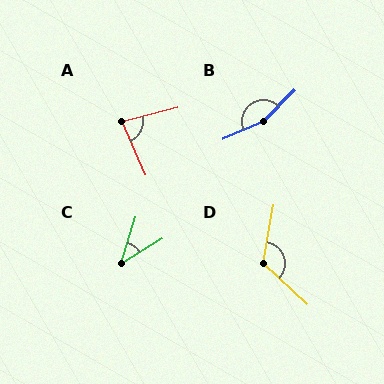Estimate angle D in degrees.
Approximately 122 degrees.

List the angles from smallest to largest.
C (41°), A (80°), D (122°), B (159°).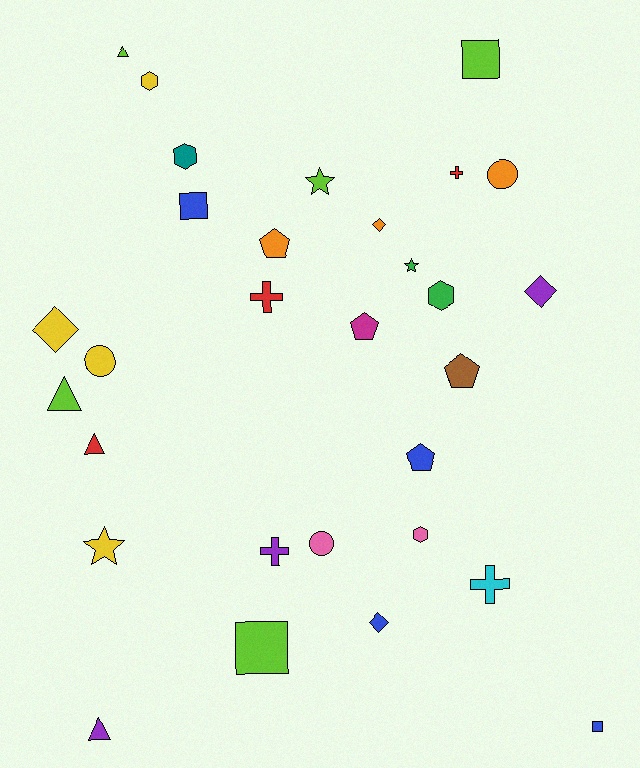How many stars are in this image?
There are 3 stars.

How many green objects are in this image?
There are 2 green objects.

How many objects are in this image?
There are 30 objects.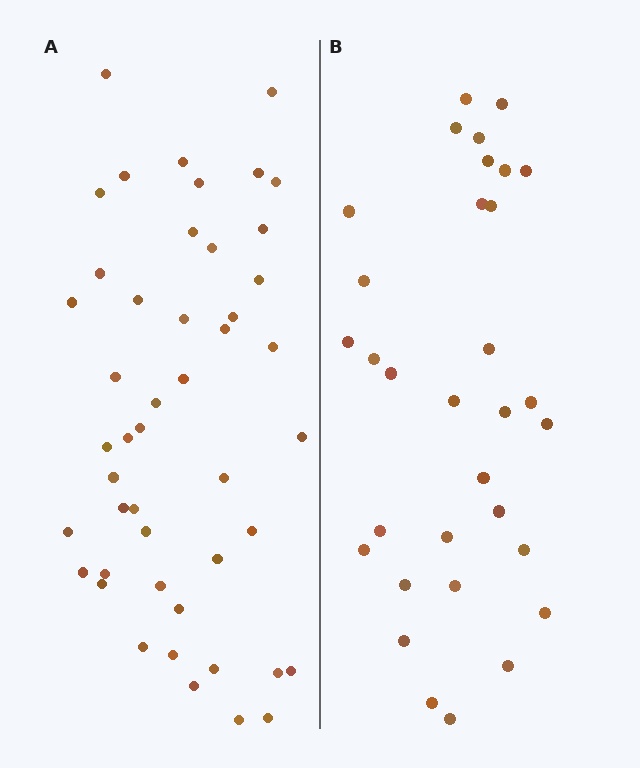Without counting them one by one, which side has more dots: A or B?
Region A (the left region) has more dots.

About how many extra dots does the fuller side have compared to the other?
Region A has approximately 15 more dots than region B.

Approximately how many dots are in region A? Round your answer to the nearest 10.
About 50 dots. (The exact count is 47, which rounds to 50.)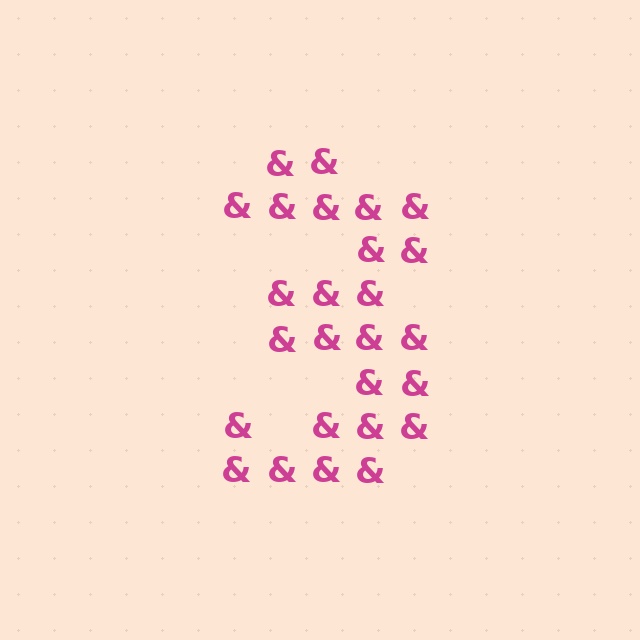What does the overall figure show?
The overall figure shows the digit 3.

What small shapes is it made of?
It is made of small ampersands.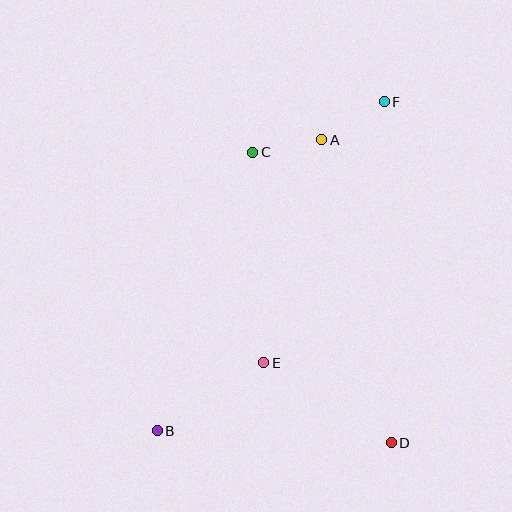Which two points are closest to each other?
Points A and C are closest to each other.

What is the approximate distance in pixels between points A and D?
The distance between A and D is approximately 311 pixels.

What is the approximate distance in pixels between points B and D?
The distance between B and D is approximately 234 pixels.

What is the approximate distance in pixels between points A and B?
The distance between A and B is approximately 334 pixels.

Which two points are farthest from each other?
Points B and F are farthest from each other.